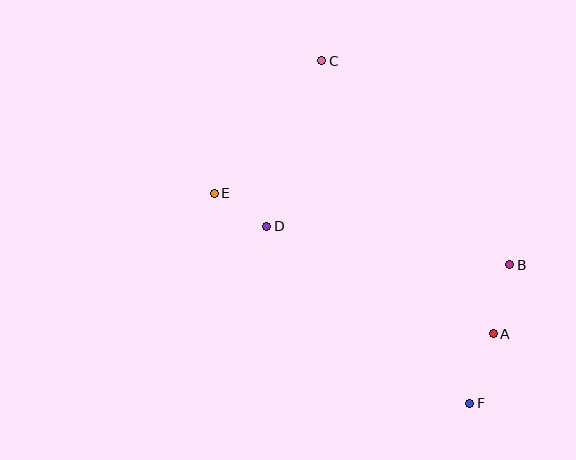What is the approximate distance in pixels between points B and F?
The distance between B and F is approximately 144 pixels.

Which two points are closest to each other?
Points D and E are closest to each other.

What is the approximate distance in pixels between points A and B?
The distance between A and B is approximately 71 pixels.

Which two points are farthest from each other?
Points C and F are farthest from each other.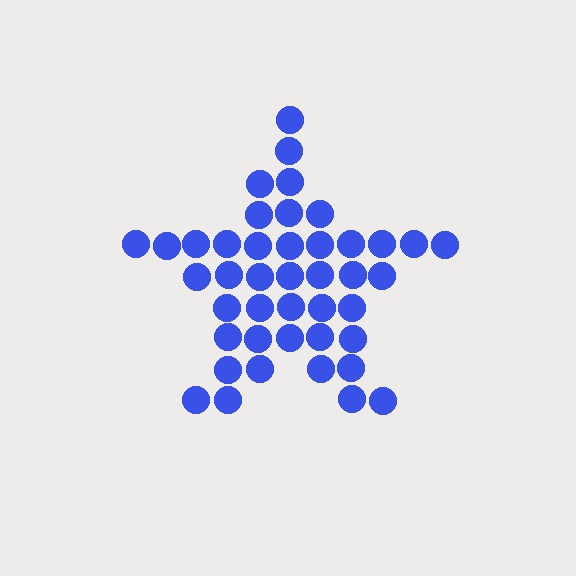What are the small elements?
The small elements are circles.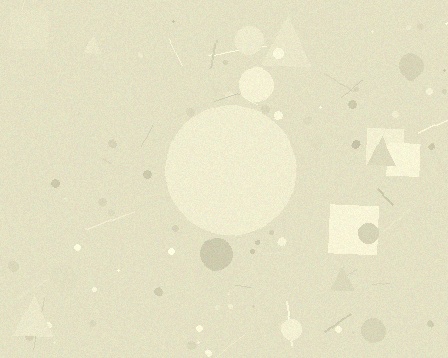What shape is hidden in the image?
A circle is hidden in the image.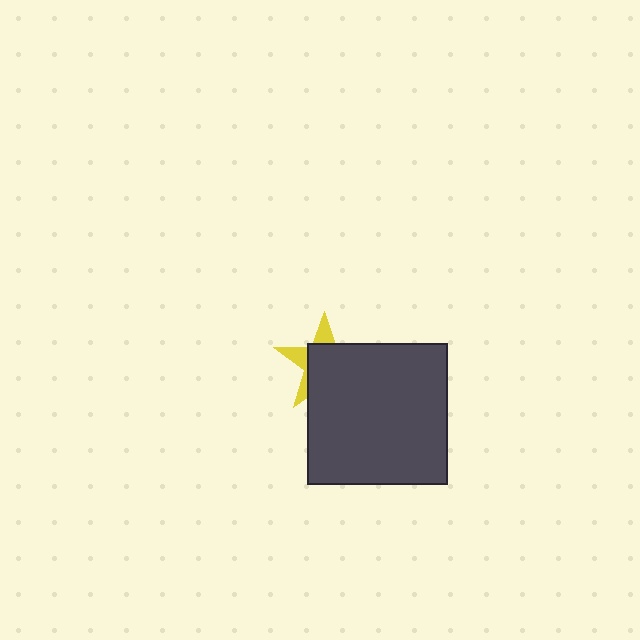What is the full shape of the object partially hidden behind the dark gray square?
The partially hidden object is a yellow star.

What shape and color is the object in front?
The object in front is a dark gray square.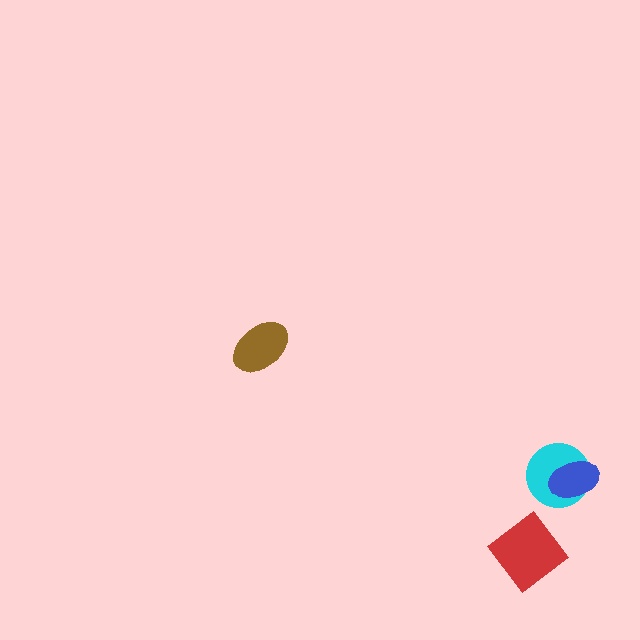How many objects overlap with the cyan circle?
1 object overlaps with the cyan circle.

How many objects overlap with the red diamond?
0 objects overlap with the red diamond.